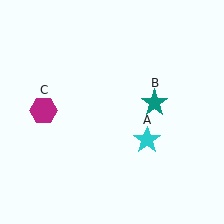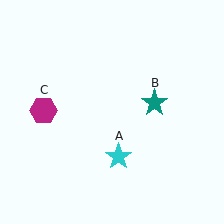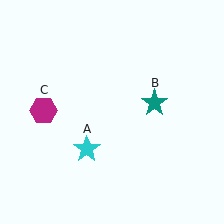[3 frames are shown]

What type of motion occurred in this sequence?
The cyan star (object A) rotated clockwise around the center of the scene.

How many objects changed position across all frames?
1 object changed position: cyan star (object A).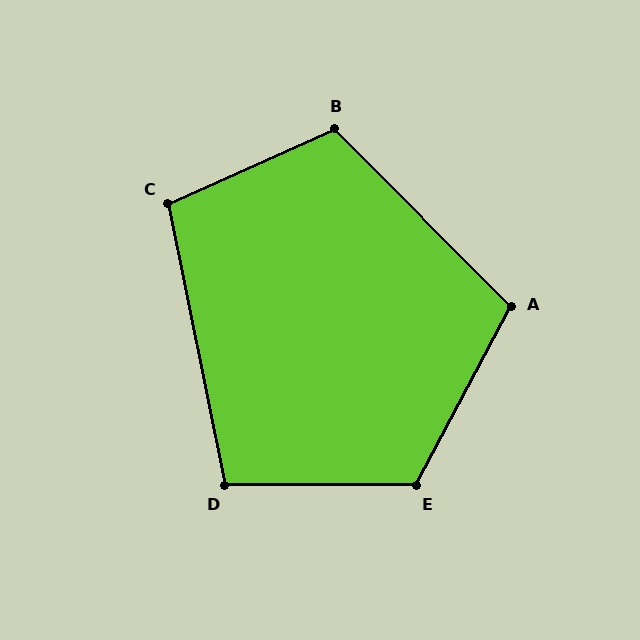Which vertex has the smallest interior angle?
D, at approximately 101 degrees.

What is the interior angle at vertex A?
Approximately 107 degrees (obtuse).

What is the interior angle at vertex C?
Approximately 103 degrees (obtuse).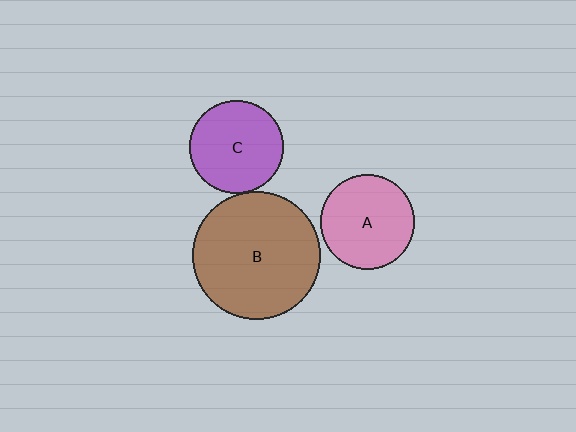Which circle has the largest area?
Circle B (brown).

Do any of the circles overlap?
No, none of the circles overlap.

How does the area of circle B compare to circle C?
Approximately 1.9 times.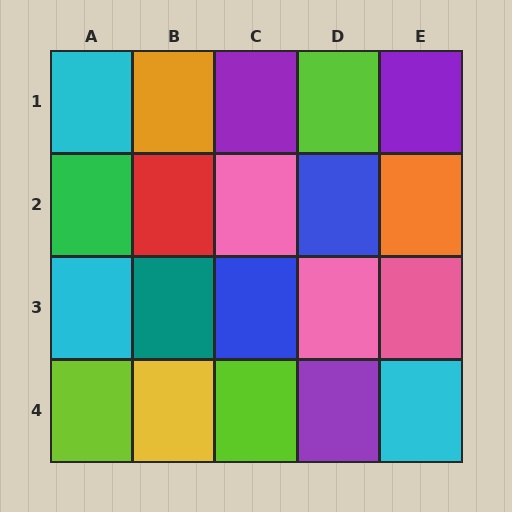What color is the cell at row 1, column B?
Orange.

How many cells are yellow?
1 cell is yellow.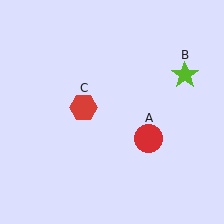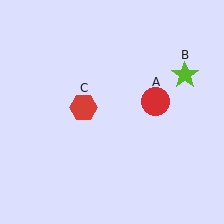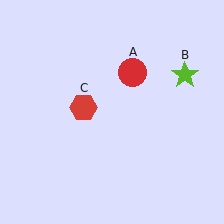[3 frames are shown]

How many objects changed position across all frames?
1 object changed position: red circle (object A).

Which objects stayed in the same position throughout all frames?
Lime star (object B) and red hexagon (object C) remained stationary.